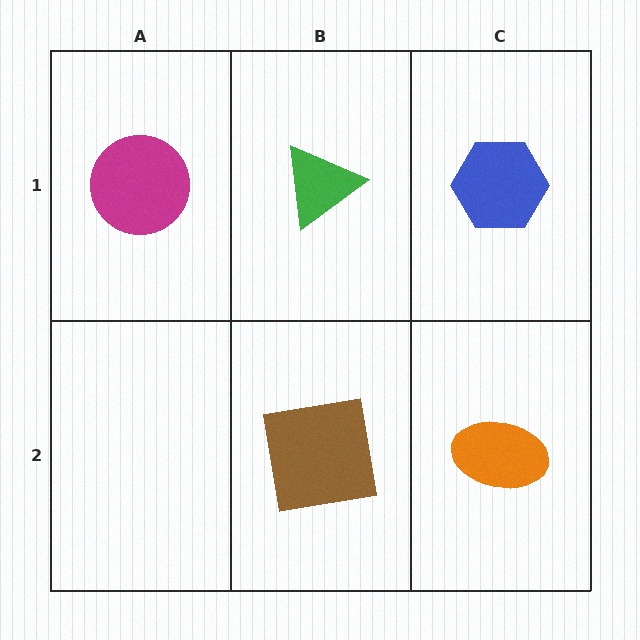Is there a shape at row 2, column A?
No, that cell is empty.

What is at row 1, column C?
A blue hexagon.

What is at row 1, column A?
A magenta circle.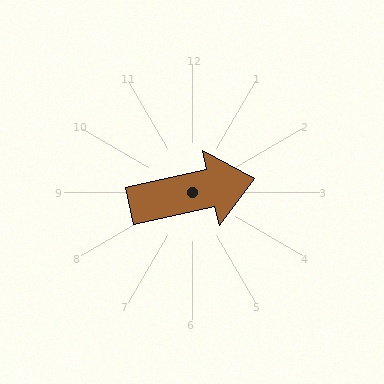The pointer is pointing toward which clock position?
Roughly 3 o'clock.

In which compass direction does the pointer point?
East.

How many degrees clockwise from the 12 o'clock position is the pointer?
Approximately 78 degrees.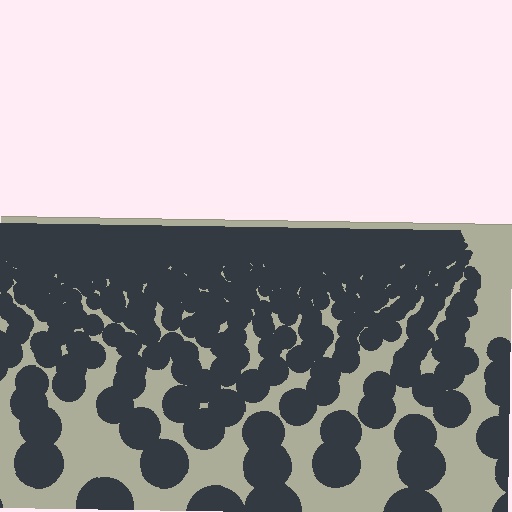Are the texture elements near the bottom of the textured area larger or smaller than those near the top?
Larger. Near the bottom, elements are closer to the viewer and appear at a bigger on-screen size.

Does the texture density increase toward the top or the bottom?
Density increases toward the top.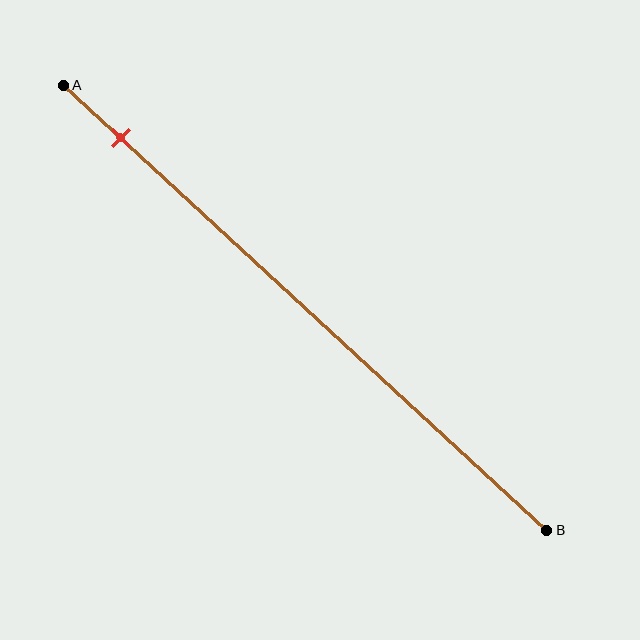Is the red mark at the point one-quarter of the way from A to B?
No, the mark is at about 10% from A, not at the 25% one-quarter point.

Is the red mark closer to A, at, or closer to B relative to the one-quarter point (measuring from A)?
The red mark is closer to point A than the one-quarter point of segment AB.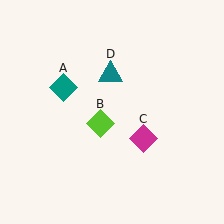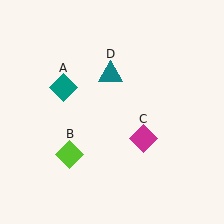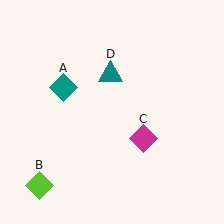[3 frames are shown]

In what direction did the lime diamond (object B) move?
The lime diamond (object B) moved down and to the left.